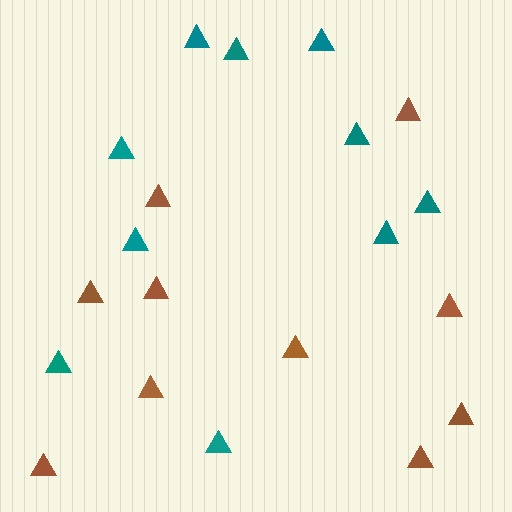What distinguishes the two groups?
There are 2 groups: one group of brown triangles (10) and one group of teal triangles (10).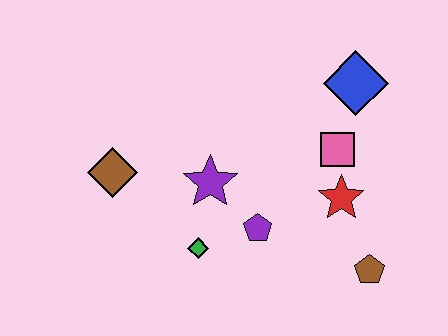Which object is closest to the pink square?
The red star is closest to the pink square.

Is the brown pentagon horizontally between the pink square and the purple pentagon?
No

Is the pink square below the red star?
No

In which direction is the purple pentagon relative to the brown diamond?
The purple pentagon is to the right of the brown diamond.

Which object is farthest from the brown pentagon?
The brown diamond is farthest from the brown pentagon.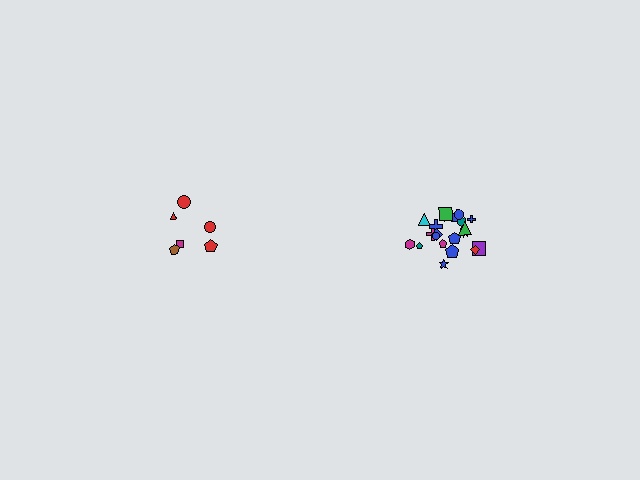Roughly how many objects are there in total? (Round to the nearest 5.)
Roughly 30 objects in total.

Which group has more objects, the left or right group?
The right group.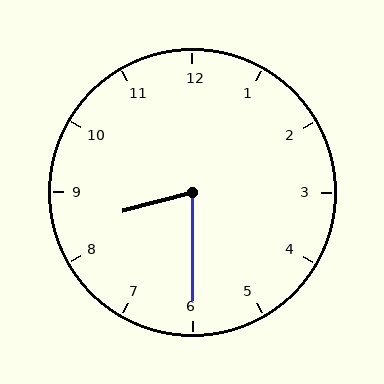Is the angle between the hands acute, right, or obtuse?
It is acute.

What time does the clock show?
8:30.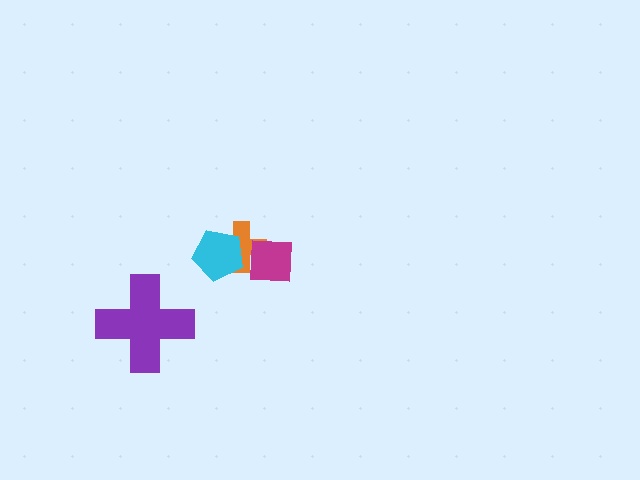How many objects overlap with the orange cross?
2 objects overlap with the orange cross.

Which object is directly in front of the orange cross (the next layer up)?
The magenta square is directly in front of the orange cross.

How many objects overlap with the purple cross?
0 objects overlap with the purple cross.